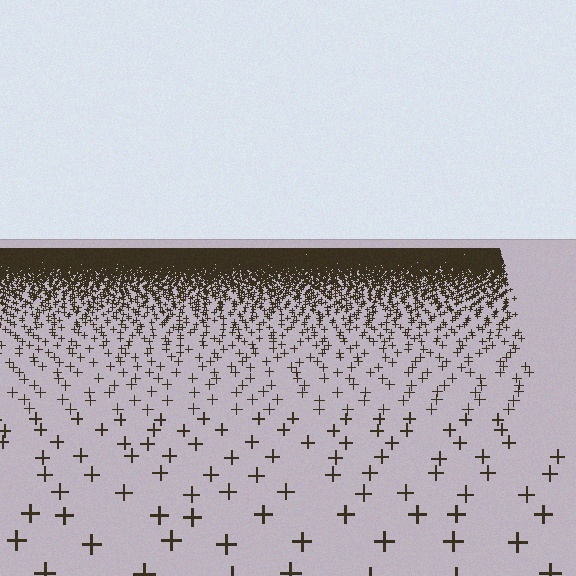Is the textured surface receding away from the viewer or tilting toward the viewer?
The surface is receding away from the viewer. Texture elements get smaller and denser toward the top.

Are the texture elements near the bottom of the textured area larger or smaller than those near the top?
Larger. Near the bottom, elements are closer to the viewer and appear at a bigger on-screen size.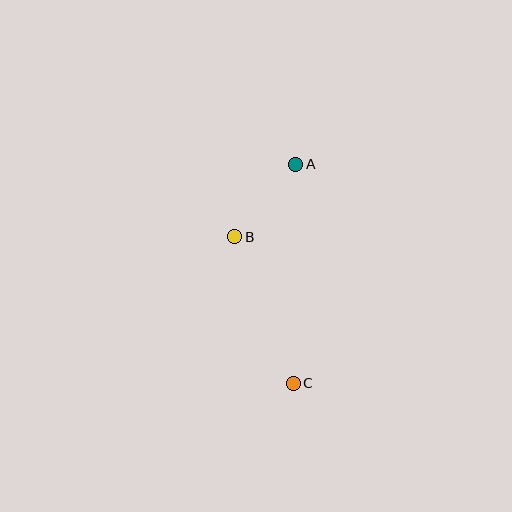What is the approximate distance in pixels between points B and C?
The distance between B and C is approximately 158 pixels.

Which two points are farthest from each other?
Points A and C are farthest from each other.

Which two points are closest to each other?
Points A and B are closest to each other.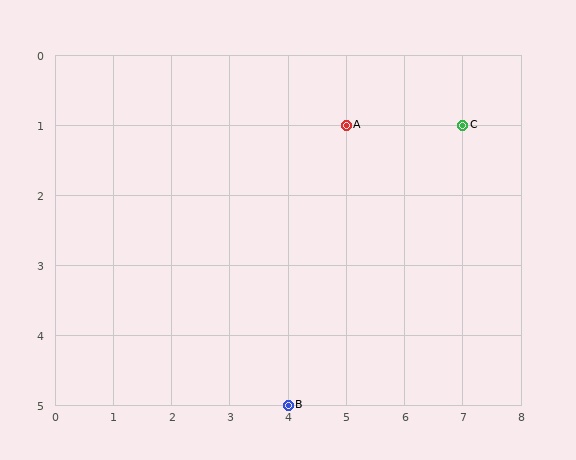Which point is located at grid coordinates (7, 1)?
Point C is at (7, 1).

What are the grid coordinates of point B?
Point B is at grid coordinates (4, 5).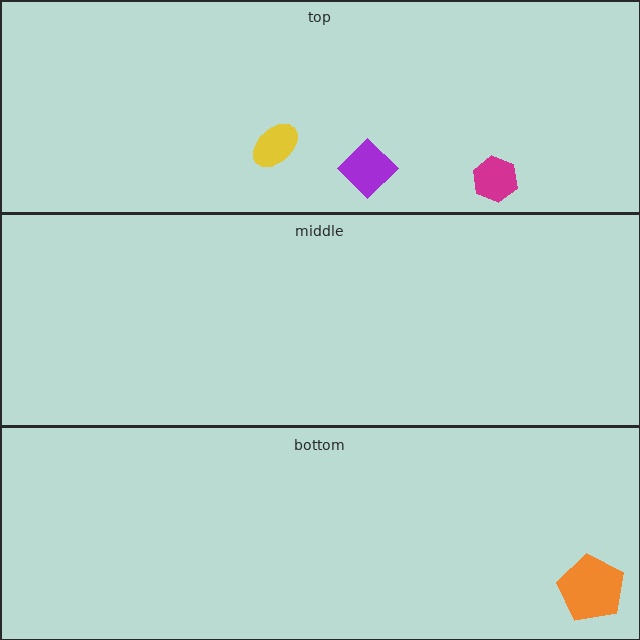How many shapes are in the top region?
3.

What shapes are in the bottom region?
The orange pentagon.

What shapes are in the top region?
The yellow ellipse, the magenta hexagon, the purple diamond.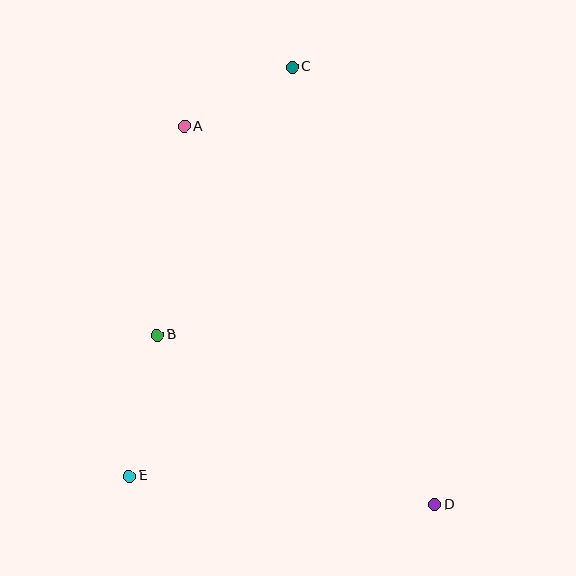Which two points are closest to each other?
Points A and C are closest to each other.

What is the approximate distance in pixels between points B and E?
The distance between B and E is approximately 144 pixels.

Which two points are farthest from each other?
Points C and D are farthest from each other.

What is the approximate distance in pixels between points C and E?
The distance between C and E is approximately 440 pixels.